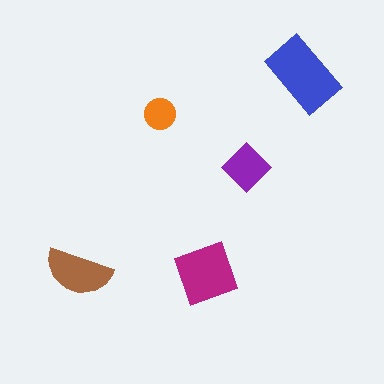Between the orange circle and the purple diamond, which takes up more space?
The purple diamond.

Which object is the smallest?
The orange circle.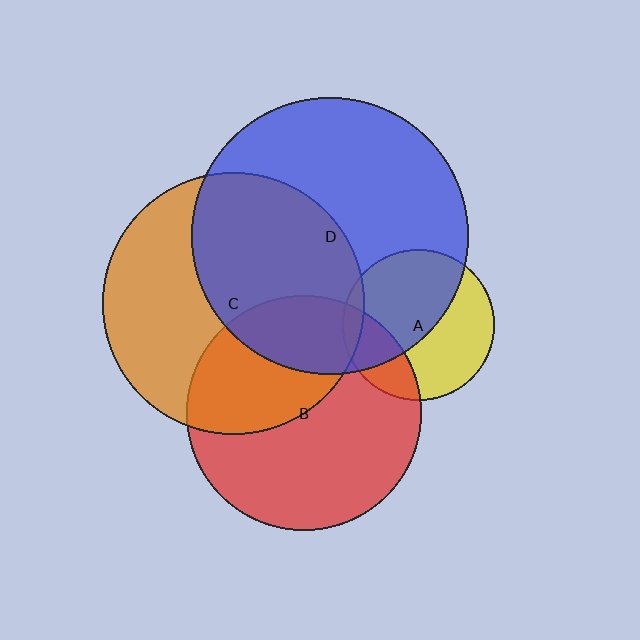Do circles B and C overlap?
Yes.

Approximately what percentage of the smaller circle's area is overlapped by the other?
Approximately 40%.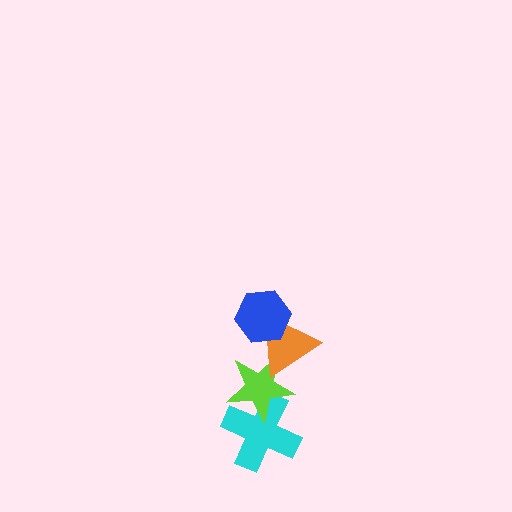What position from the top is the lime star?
The lime star is 3rd from the top.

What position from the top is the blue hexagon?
The blue hexagon is 1st from the top.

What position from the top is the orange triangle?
The orange triangle is 2nd from the top.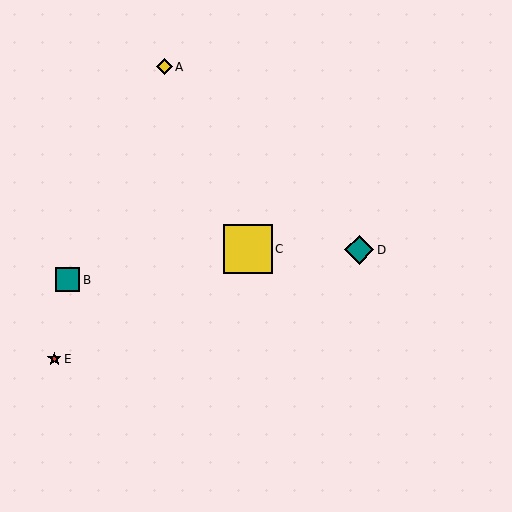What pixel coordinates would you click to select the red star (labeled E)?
Click at (54, 359) to select the red star E.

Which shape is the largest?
The yellow square (labeled C) is the largest.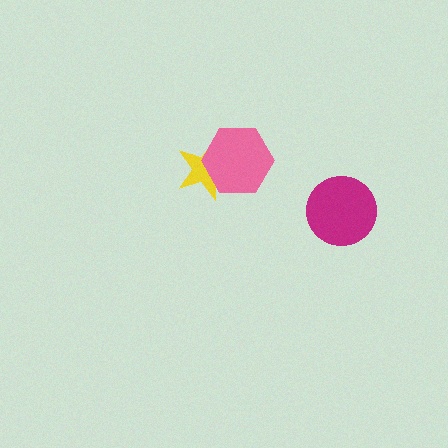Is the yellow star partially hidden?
Yes, it is partially covered by another shape.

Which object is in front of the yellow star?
The pink hexagon is in front of the yellow star.